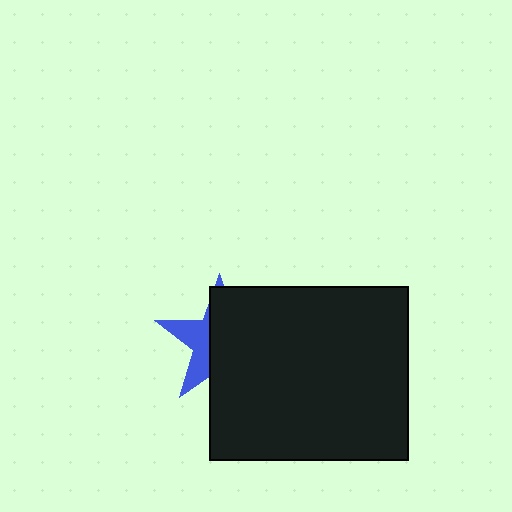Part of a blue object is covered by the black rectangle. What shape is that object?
It is a star.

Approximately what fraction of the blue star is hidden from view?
Roughly 64% of the blue star is hidden behind the black rectangle.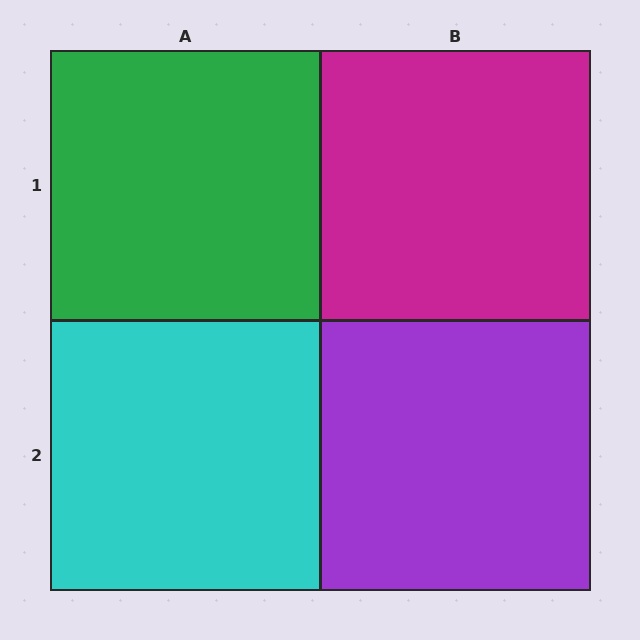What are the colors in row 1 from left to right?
Green, magenta.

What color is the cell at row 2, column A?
Cyan.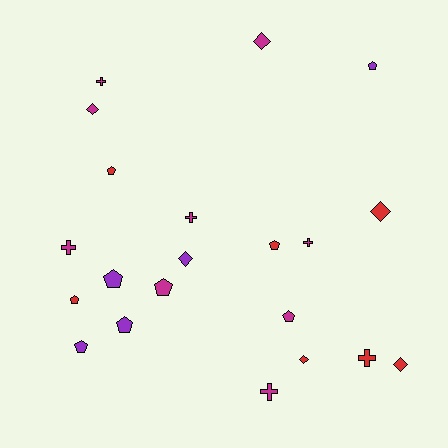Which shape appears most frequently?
Pentagon, with 9 objects.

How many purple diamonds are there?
There is 1 purple diamond.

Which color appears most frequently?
Magenta, with 9 objects.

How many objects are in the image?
There are 21 objects.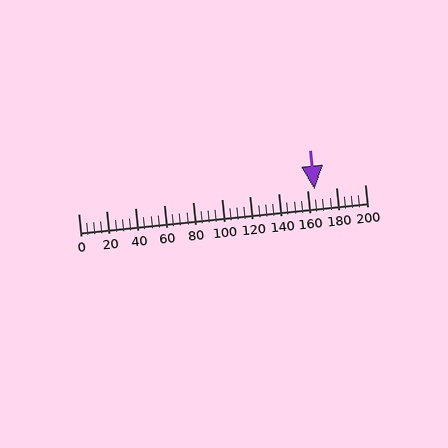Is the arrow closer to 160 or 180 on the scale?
The arrow is closer to 160.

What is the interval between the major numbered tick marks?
The major tick marks are spaced 20 units apart.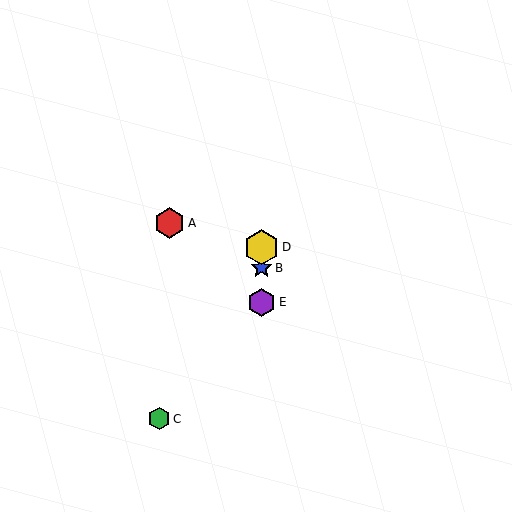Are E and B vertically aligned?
Yes, both are at x≈261.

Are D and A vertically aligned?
No, D is at x≈261 and A is at x≈170.